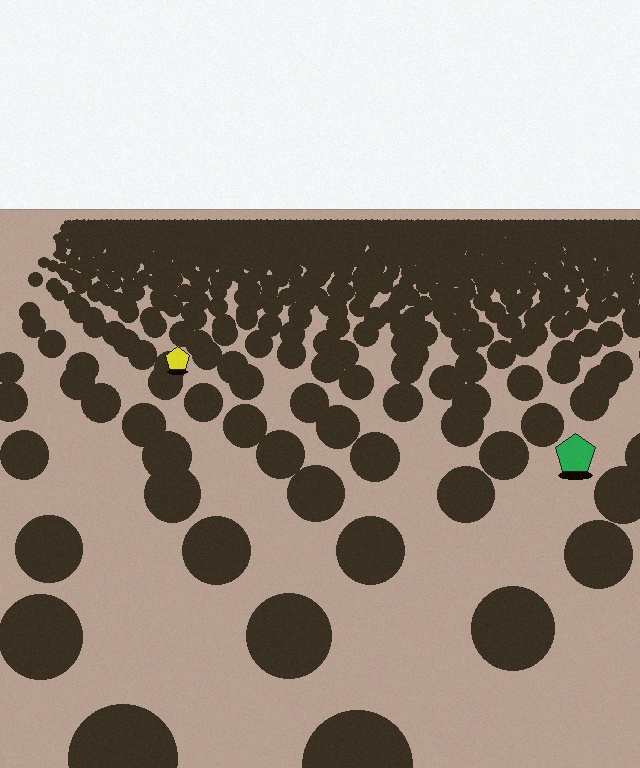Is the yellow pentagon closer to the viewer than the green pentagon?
No. The green pentagon is closer — you can tell from the texture gradient: the ground texture is coarser near it.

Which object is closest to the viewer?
The green pentagon is closest. The texture marks near it are larger and more spread out.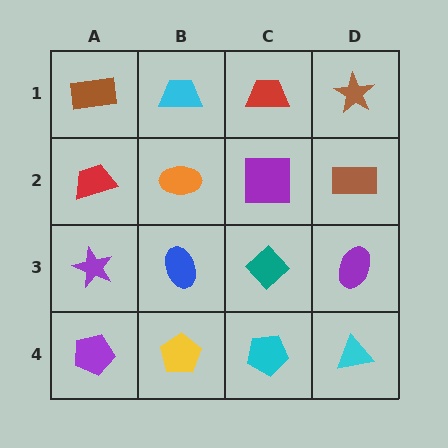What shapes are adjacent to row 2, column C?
A red trapezoid (row 1, column C), a teal diamond (row 3, column C), an orange ellipse (row 2, column B), a brown rectangle (row 2, column D).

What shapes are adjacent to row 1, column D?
A brown rectangle (row 2, column D), a red trapezoid (row 1, column C).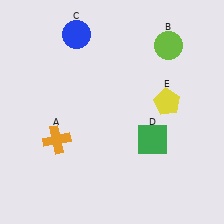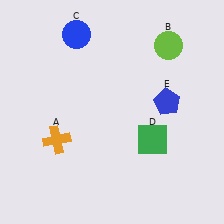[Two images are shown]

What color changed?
The pentagon (E) changed from yellow in Image 1 to blue in Image 2.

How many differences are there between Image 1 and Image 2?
There is 1 difference between the two images.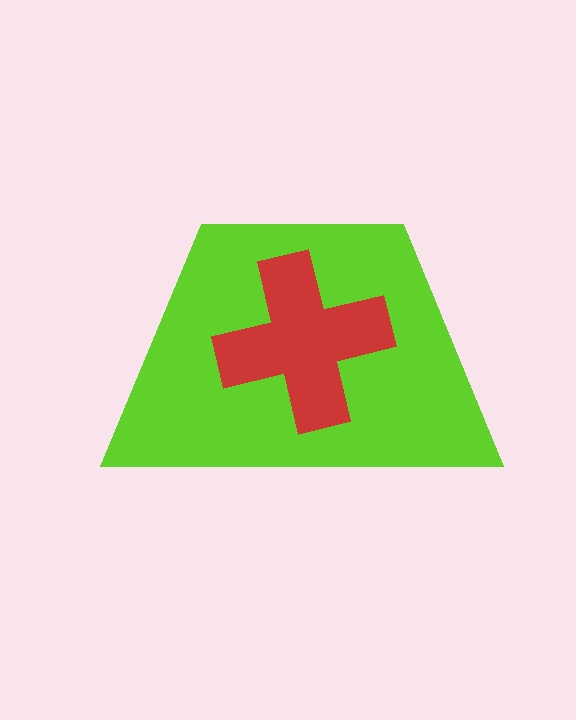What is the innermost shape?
The red cross.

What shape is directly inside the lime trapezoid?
The red cross.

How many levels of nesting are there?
2.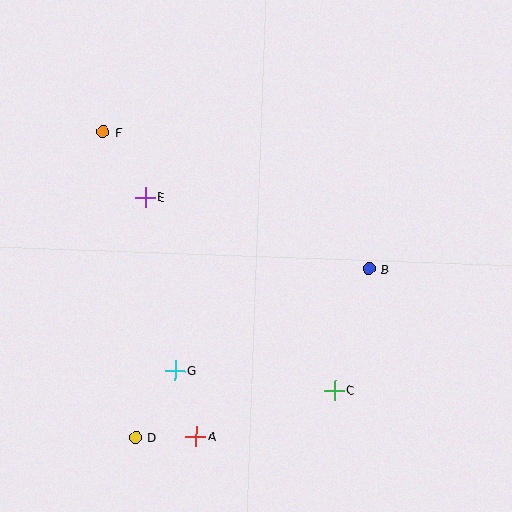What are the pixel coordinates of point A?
Point A is at (196, 436).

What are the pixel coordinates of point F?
Point F is at (103, 132).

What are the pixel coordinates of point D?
Point D is at (136, 438).